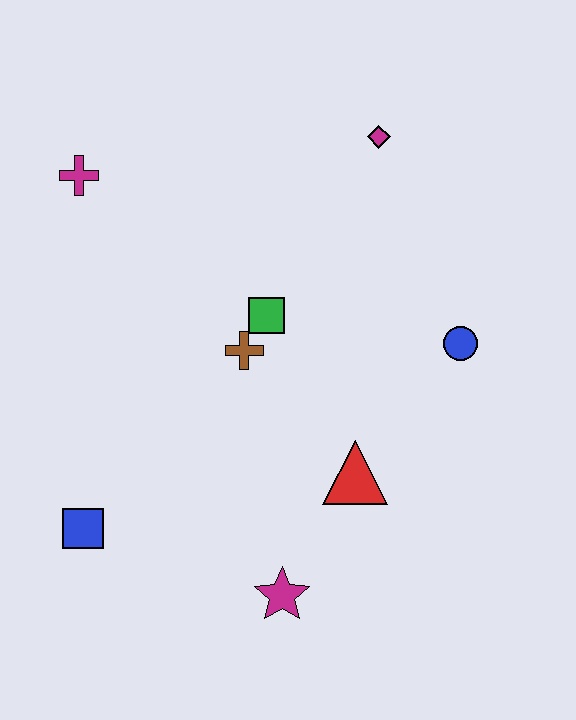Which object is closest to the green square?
The brown cross is closest to the green square.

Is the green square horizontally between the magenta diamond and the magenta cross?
Yes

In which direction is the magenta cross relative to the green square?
The magenta cross is to the left of the green square.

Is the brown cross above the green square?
No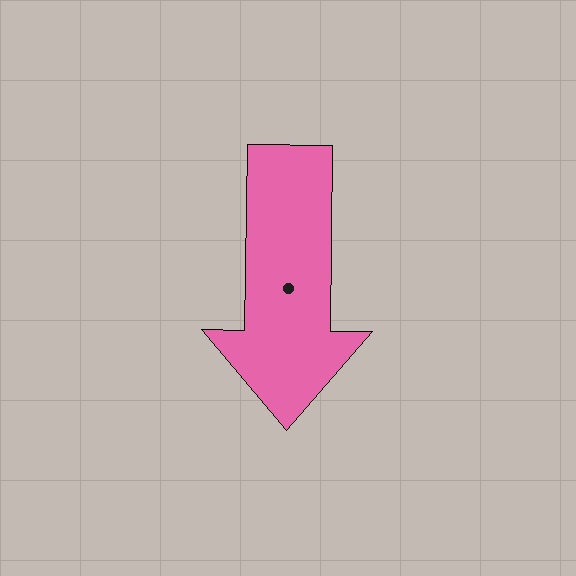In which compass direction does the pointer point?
South.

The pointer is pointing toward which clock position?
Roughly 6 o'clock.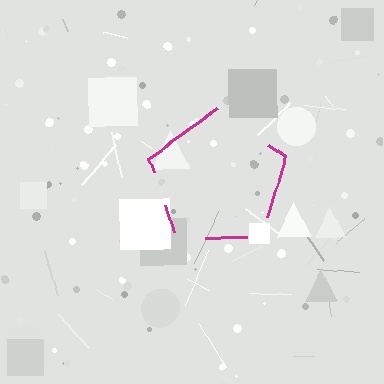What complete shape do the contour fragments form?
The contour fragments form a pentagon.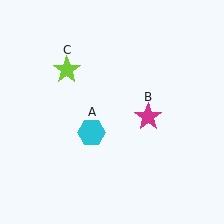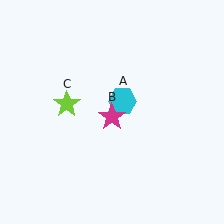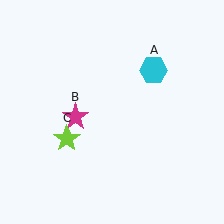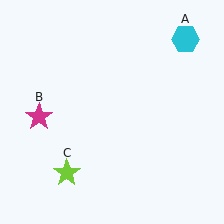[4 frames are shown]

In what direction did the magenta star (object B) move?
The magenta star (object B) moved left.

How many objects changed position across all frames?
3 objects changed position: cyan hexagon (object A), magenta star (object B), lime star (object C).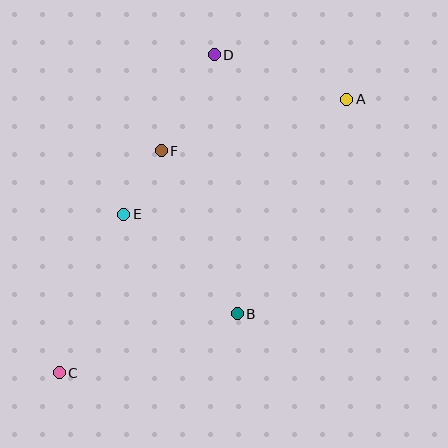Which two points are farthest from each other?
Points A and C are farthest from each other.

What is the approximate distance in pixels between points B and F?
The distance between B and F is approximately 180 pixels.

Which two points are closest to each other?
Points E and F are closest to each other.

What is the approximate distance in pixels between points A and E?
The distance between A and E is approximately 251 pixels.